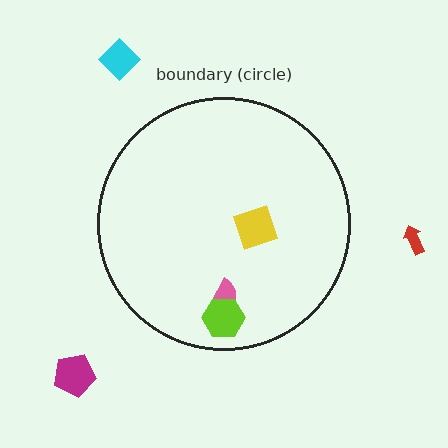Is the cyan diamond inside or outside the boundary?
Outside.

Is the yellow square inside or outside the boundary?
Inside.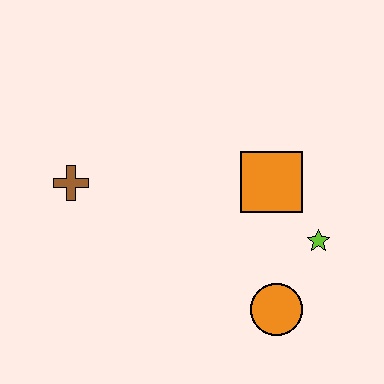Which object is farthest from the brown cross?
The lime star is farthest from the brown cross.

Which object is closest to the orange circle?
The lime star is closest to the orange circle.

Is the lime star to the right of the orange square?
Yes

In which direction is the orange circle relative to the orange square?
The orange circle is below the orange square.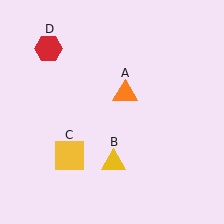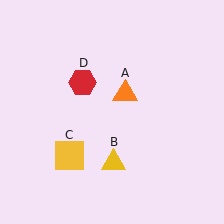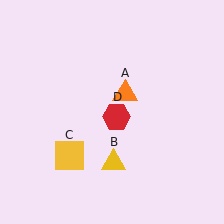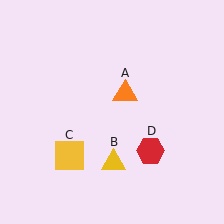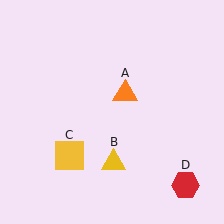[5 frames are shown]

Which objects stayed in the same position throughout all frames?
Orange triangle (object A) and yellow triangle (object B) and yellow square (object C) remained stationary.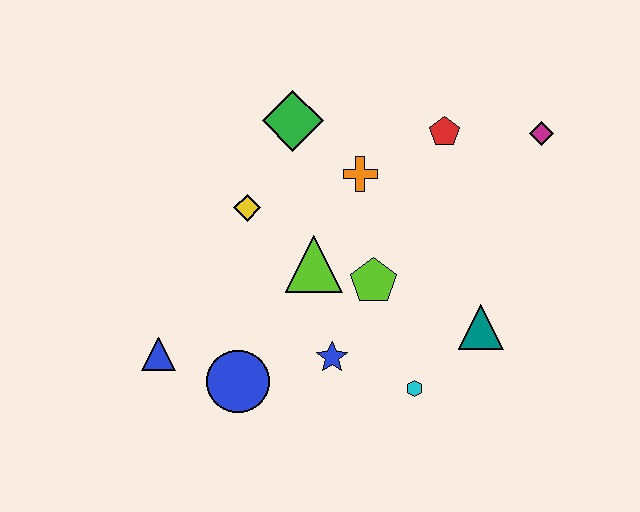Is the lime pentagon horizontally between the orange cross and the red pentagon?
Yes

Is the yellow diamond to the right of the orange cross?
No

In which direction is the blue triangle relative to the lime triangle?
The blue triangle is to the left of the lime triangle.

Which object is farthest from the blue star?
The magenta diamond is farthest from the blue star.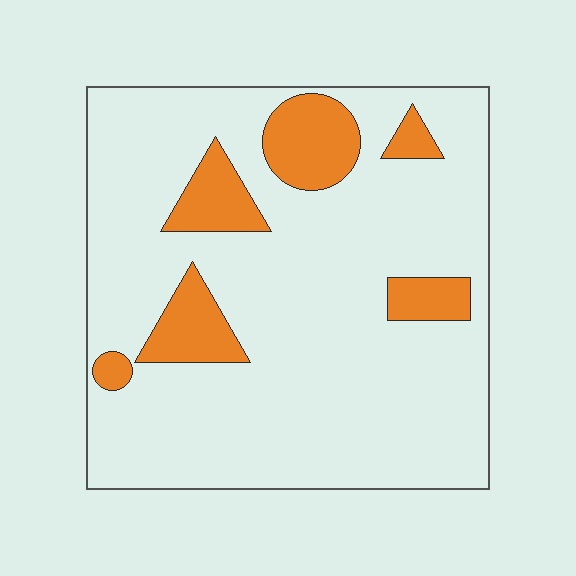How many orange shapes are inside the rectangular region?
6.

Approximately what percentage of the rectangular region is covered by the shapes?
Approximately 15%.